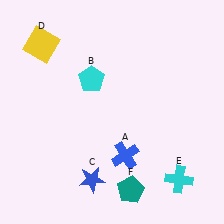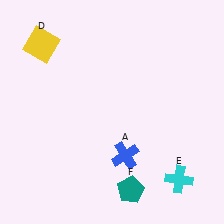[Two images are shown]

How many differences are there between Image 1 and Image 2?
There are 2 differences between the two images.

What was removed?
The blue star (C), the cyan pentagon (B) were removed in Image 2.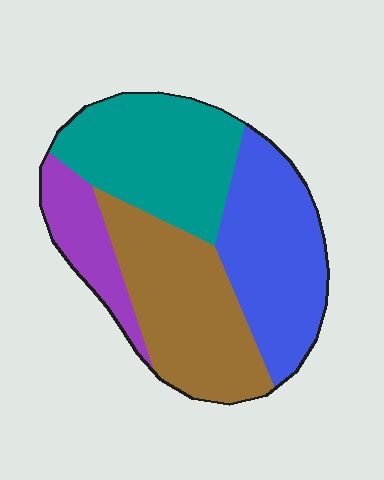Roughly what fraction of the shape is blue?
Blue covers around 30% of the shape.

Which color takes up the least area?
Purple, at roughly 10%.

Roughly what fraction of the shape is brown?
Brown covers roughly 30% of the shape.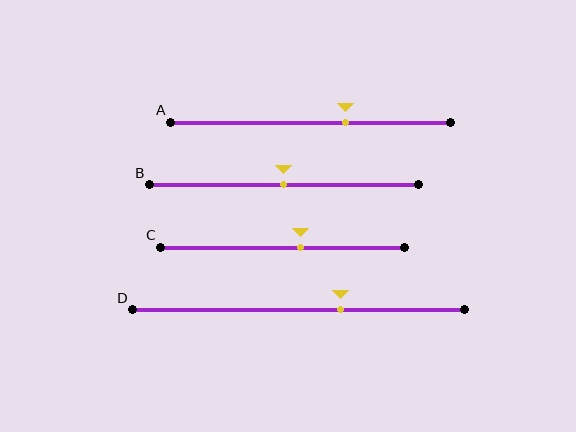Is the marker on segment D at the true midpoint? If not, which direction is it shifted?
No, the marker on segment D is shifted to the right by about 13% of the segment length.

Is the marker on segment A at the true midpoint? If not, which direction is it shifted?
No, the marker on segment A is shifted to the right by about 13% of the segment length.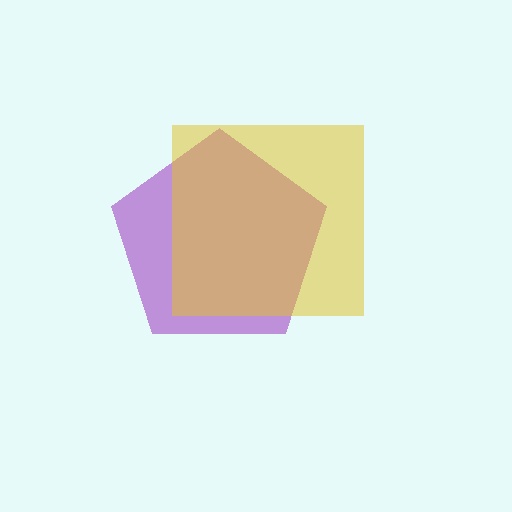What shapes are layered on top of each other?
The layered shapes are: a purple pentagon, a yellow square.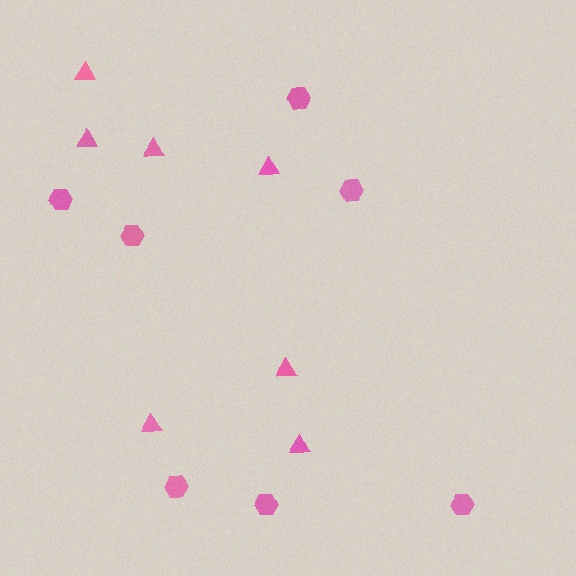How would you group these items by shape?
There are 2 groups: one group of hexagons (7) and one group of triangles (7).